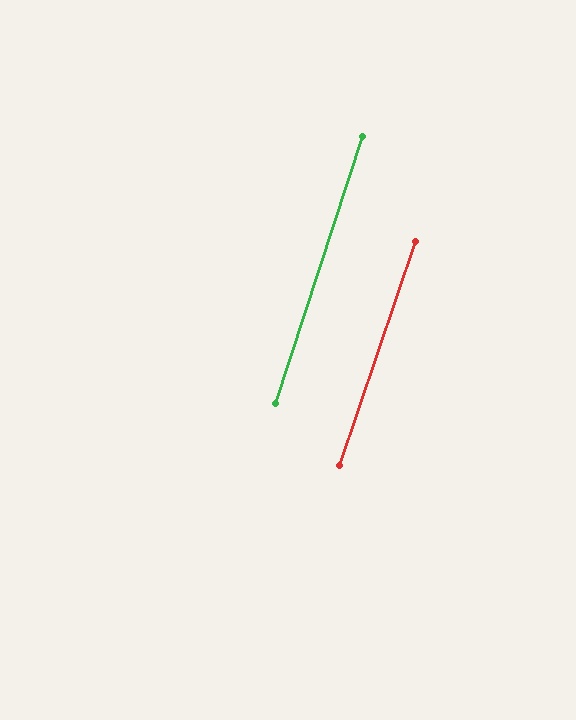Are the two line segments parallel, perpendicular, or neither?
Parallel — their directions differ by only 0.7°.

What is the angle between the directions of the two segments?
Approximately 1 degree.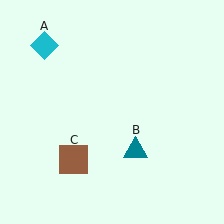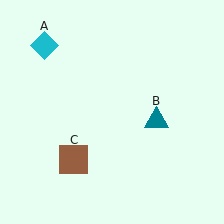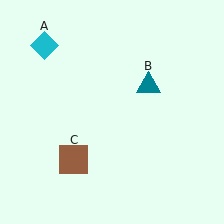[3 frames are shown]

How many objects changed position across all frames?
1 object changed position: teal triangle (object B).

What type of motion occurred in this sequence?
The teal triangle (object B) rotated counterclockwise around the center of the scene.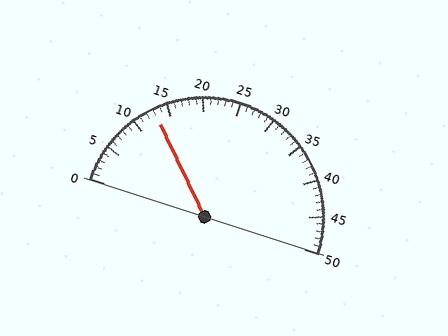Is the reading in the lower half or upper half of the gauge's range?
The reading is in the lower half of the range (0 to 50).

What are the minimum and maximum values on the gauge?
The gauge ranges from 0 to 50.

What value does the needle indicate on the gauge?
The needle indicates approximately 13.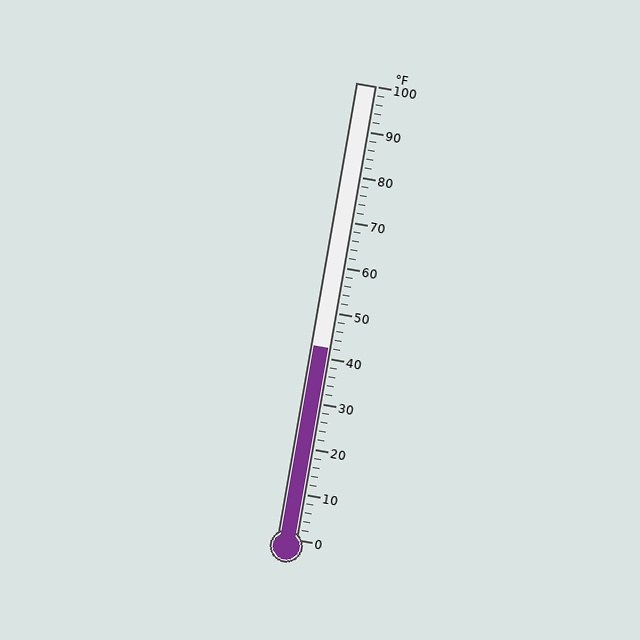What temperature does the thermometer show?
The thermometer shows approximately 42°F.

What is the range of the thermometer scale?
The thermometer scale ranges from 0°F to 100°F.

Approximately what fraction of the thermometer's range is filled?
The thermometer is filled to approximately 40% of its range.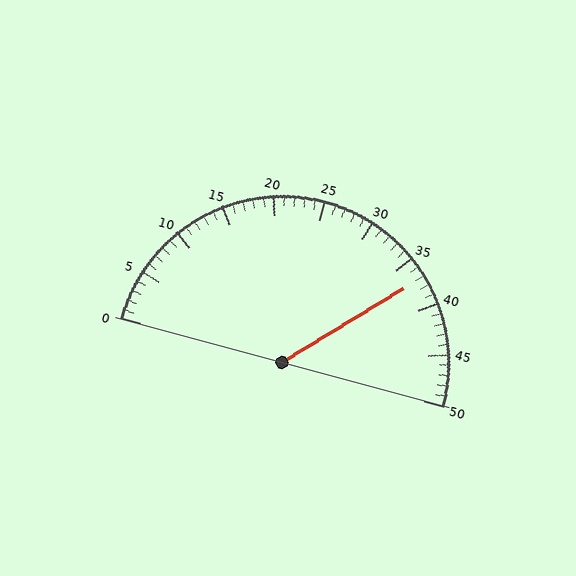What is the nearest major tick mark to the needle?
The nearest major tick mark is 35.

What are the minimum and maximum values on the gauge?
The gauge ranges from 0 to 50.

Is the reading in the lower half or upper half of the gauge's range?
The reading is in the upper half of the range (0 to 50).